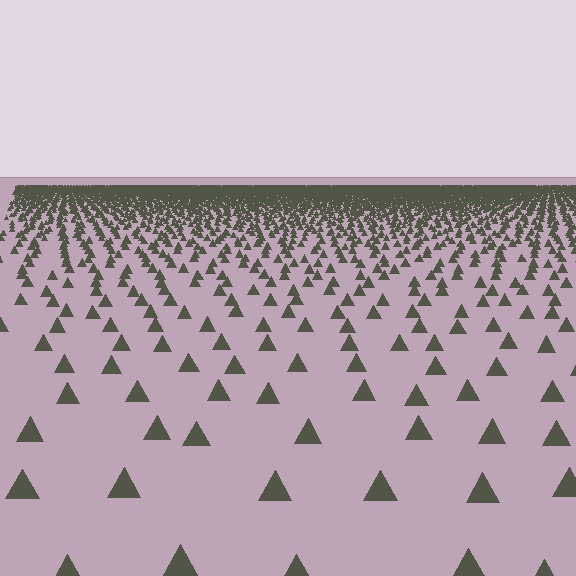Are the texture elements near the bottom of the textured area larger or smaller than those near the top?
Larger. Near the bottom, elements are closer to the viewer and appear at a bigger on-screen size.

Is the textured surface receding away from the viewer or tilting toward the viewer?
The surface is receding away from the viewer. Texture elements get smaller and denser toward the top.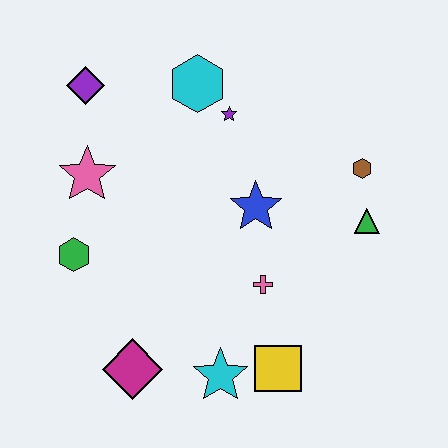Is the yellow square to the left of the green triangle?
Yes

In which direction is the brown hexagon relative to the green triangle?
The brown hexagon is above the green triangle.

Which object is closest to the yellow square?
The cyan star is closest to the yellow square.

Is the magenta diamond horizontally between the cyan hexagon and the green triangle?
No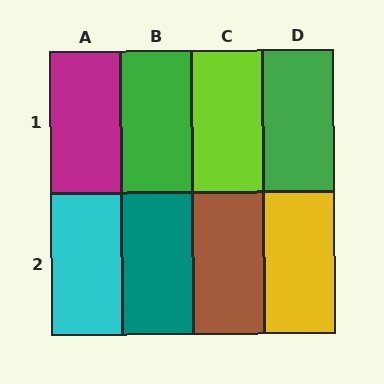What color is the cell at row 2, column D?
Yellow.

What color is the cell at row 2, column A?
Cyan.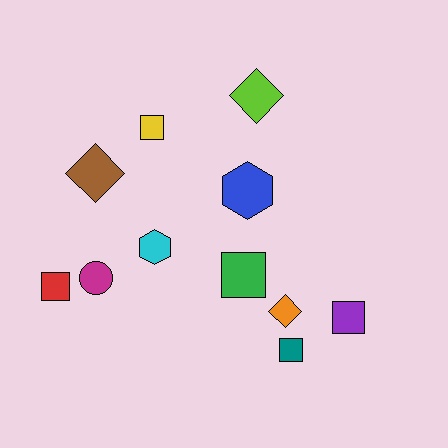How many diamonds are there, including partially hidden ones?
There are 3 diamonds.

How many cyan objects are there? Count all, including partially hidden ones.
There is 1 cyan object.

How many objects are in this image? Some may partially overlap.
There are 11 objects.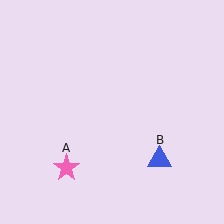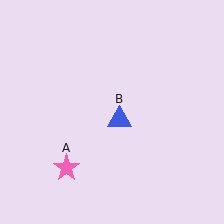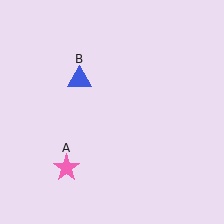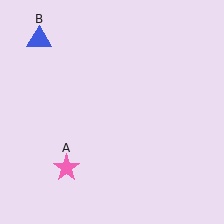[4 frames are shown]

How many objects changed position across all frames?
1 object changed position: blue triangle (object B).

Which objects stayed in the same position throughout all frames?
Pink star (object A) remained stationary.